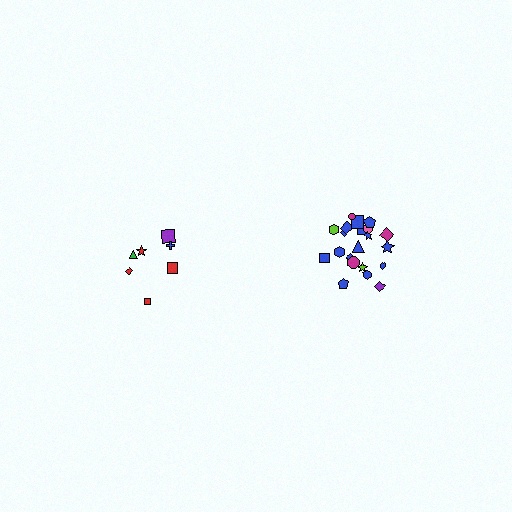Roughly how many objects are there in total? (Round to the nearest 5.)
Roughly 30 objects in total.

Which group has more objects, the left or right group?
The right group.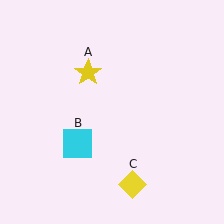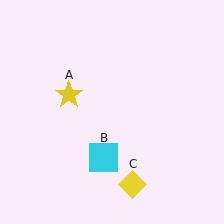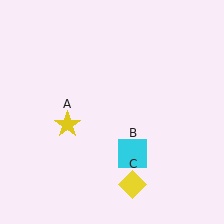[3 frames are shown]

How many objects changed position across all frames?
2 objects changed position: yellow star (object A), cyan square (object B).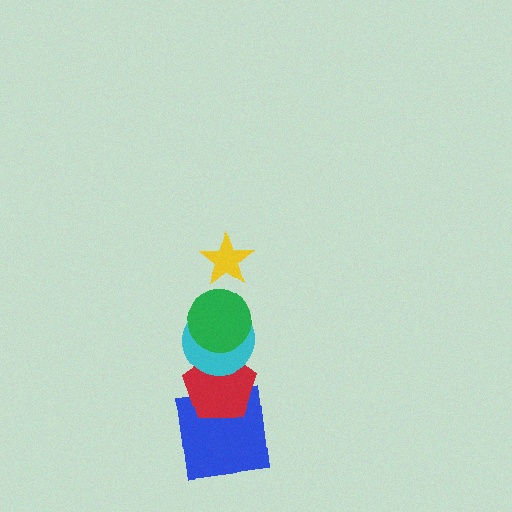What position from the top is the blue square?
The blue square is 5th from the top.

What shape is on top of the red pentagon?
The cyan circle is on top of the red pentagon.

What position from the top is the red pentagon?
The red pentagon is 4th from the top.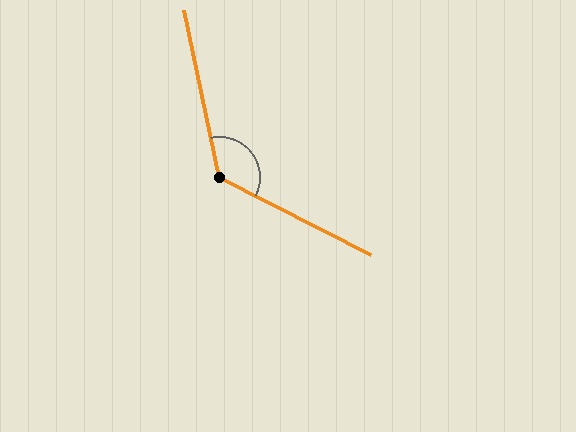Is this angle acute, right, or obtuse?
It is obtuse.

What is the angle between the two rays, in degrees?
Approximately 129 degrees.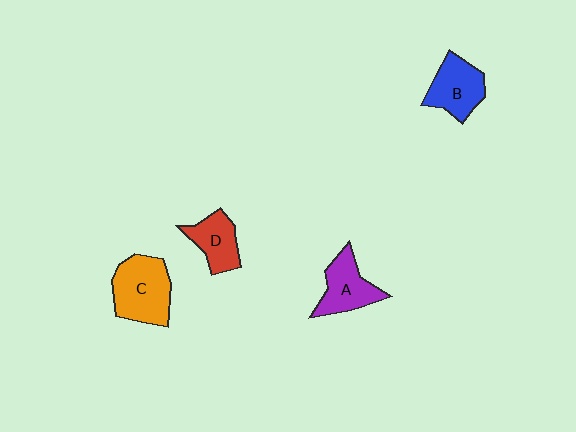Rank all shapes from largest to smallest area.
From largest to smallest: C (orange), B (blue), A (purple), D (red).